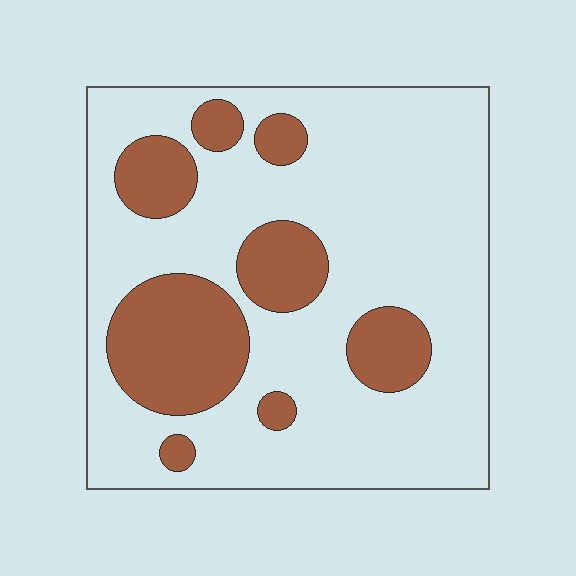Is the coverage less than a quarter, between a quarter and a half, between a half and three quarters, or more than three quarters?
Between a quarter and a half.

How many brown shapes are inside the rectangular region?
8.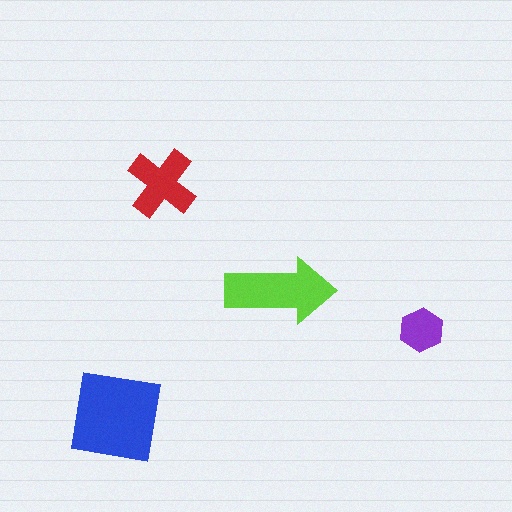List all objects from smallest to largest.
The purple hexagon, the red cross, the lime arrow, the blue square.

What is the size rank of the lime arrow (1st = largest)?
2nd.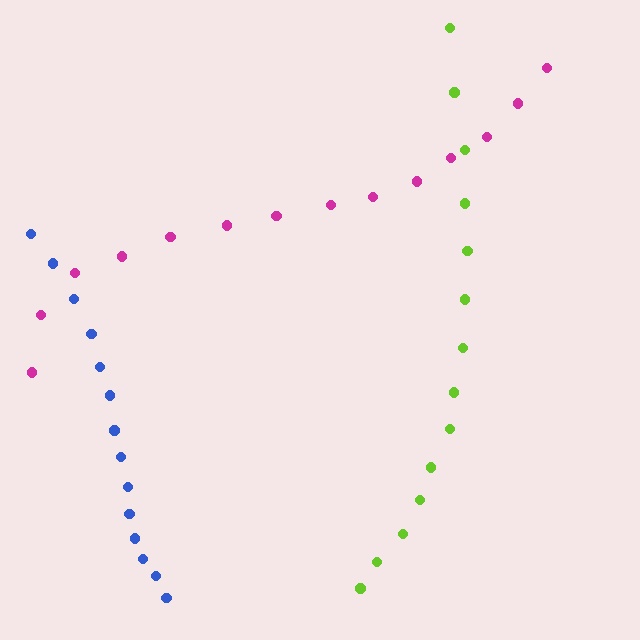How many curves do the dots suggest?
There are 3 distinct paths.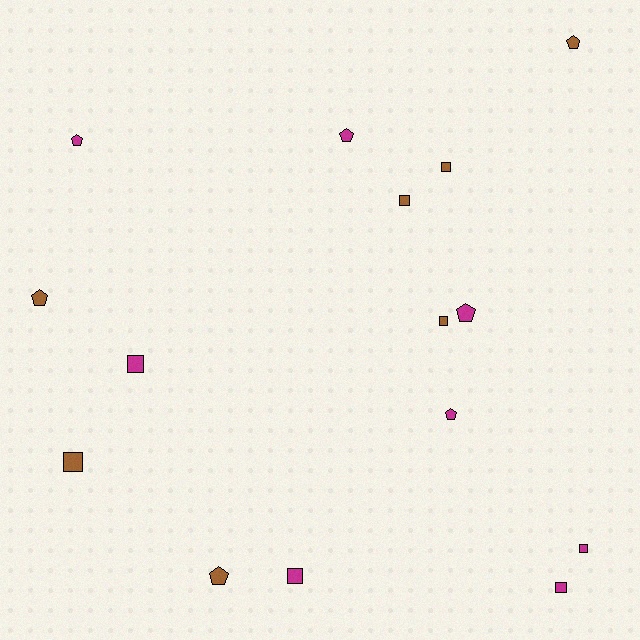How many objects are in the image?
There are 15 objects.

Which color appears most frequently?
Magenta, with 8 objects.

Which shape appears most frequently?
Square, with 8 objects.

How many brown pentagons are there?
There are 3 brown pentagons.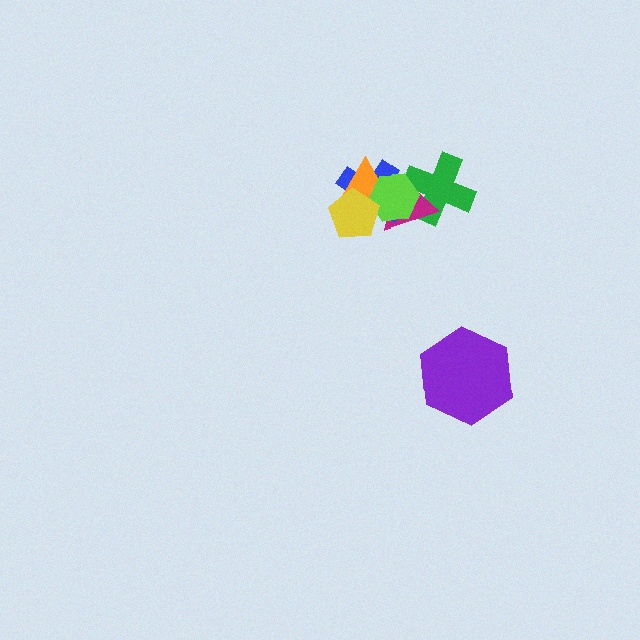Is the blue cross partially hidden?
Yes, it is partially covered by another shape.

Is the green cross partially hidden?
Yes, it is partially covered by another shape.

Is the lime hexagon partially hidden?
Yes, it is partially covered by another shape.